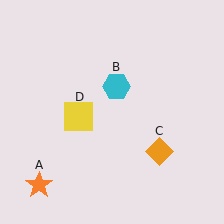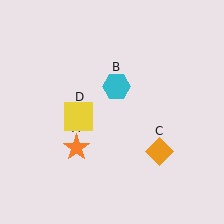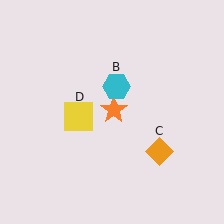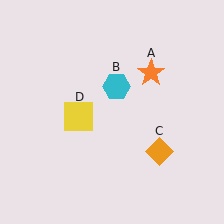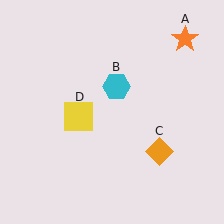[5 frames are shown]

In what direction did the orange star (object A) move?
The orange star (object A) moved up and to the right.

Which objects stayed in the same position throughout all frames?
Cyan hexagon (object B) and orange diamond (object C) and yellow square (object D) remained stationary.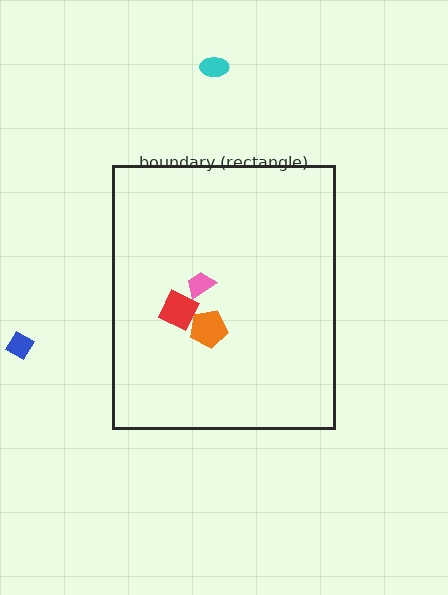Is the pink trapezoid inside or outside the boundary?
Inside.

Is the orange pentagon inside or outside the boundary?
Inside.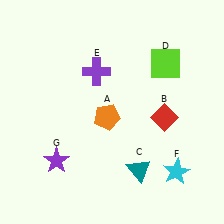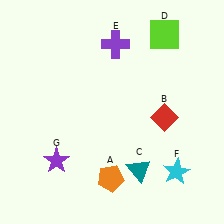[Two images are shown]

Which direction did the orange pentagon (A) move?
The orange pentagon (A) moved down.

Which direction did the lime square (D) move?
The lime square (D) moved up.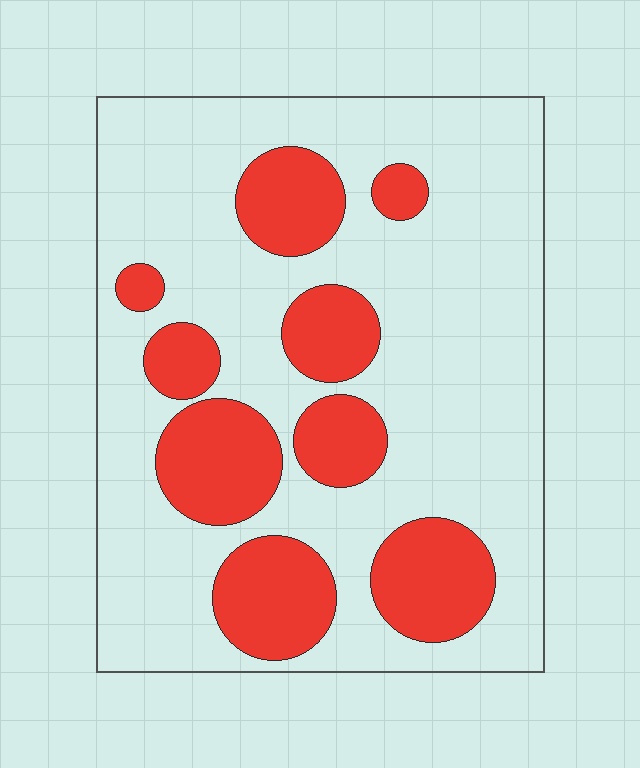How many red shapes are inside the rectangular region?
9.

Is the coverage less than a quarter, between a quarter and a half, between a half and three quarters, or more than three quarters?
Between a quarter and a half.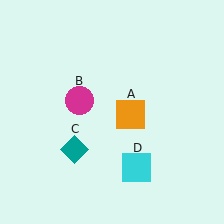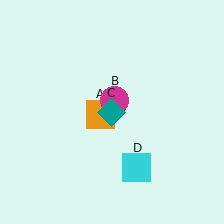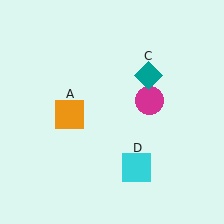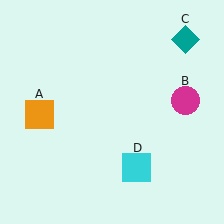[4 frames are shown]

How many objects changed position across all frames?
3 objects changed position: orange square (object A), magenta circle (object B), teal diamond (object C).